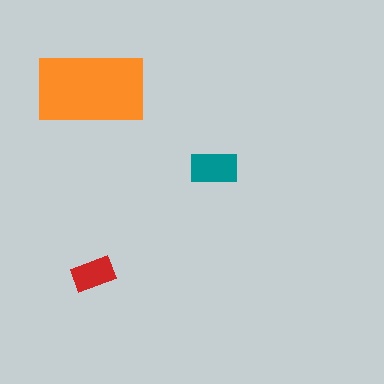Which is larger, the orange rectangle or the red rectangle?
The orange one.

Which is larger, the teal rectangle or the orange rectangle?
The orange one.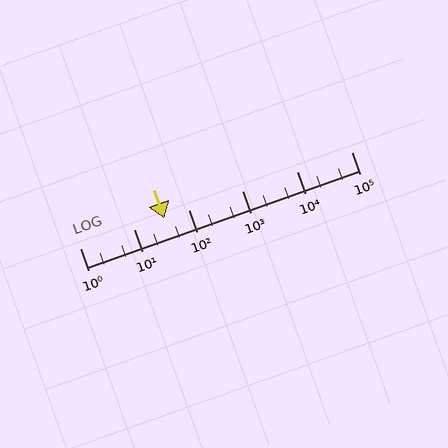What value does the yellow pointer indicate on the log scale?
The pointer indicates approximately 36.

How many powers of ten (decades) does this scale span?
The scale spans 5 decades, from 1 to 100000.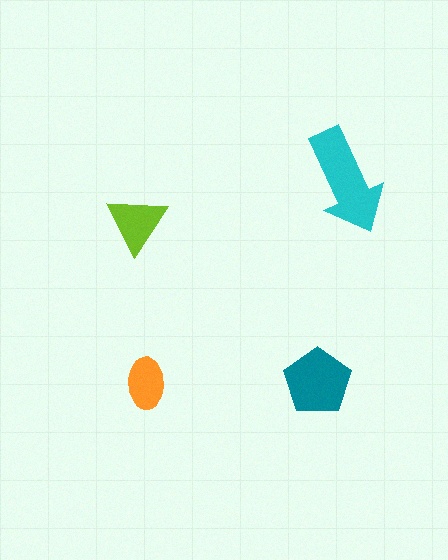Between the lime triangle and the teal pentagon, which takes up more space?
The teal pentagon.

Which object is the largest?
The cyan arrow.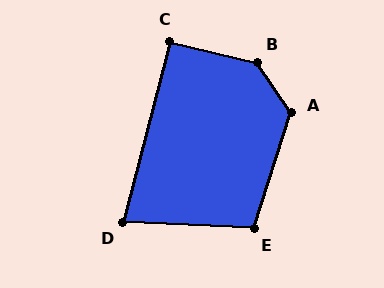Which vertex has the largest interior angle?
B, at approximately 138 degrees.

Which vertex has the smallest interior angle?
D, at approximately 78 degrees.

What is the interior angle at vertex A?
Approximately 128 degrees (obtuse).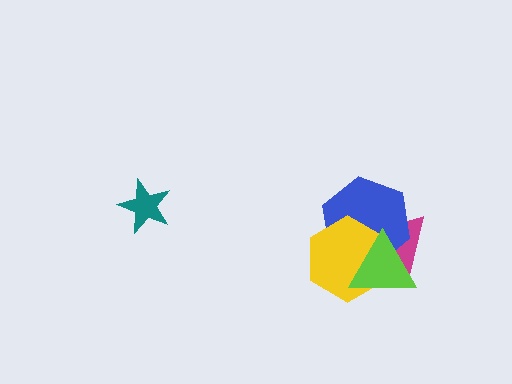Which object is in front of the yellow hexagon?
The lime triangle is in front of the yellow hexagon.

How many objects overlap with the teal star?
0 objects overlap with the teal star.